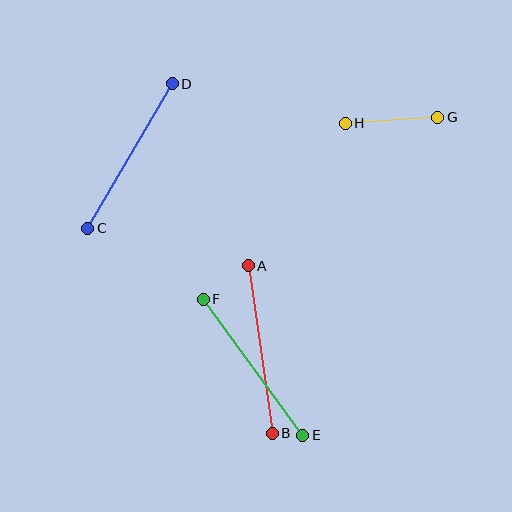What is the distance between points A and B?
The distance is approximately 169 pixels.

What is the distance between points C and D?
The distance is approximately 167 pixels.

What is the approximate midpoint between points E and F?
The midpoint is at approximately (253, 367) pixels.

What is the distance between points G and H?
The distance is approximately 93 pixels.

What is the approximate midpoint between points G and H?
The midpoint is at approximately (391, 120) pixels.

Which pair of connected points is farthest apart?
Points A and B are farthest apart.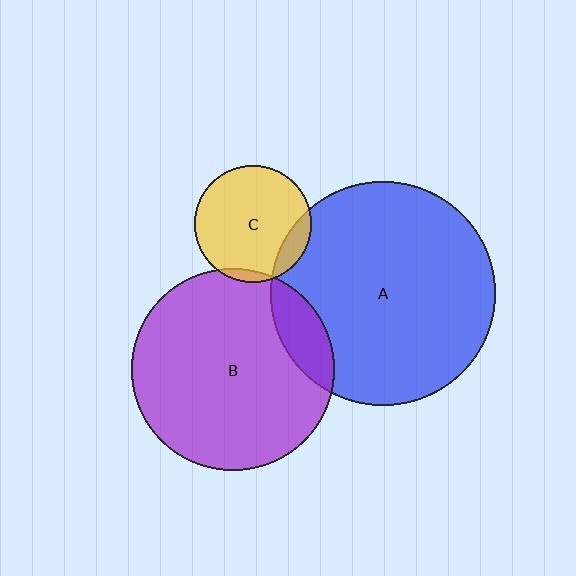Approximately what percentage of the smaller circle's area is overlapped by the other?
Approximately 15%.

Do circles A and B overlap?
Yes.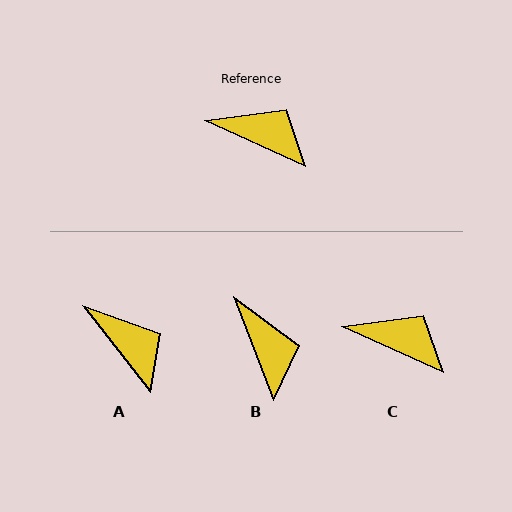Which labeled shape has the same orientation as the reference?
C.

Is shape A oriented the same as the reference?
No, it is off by about 27 degrees.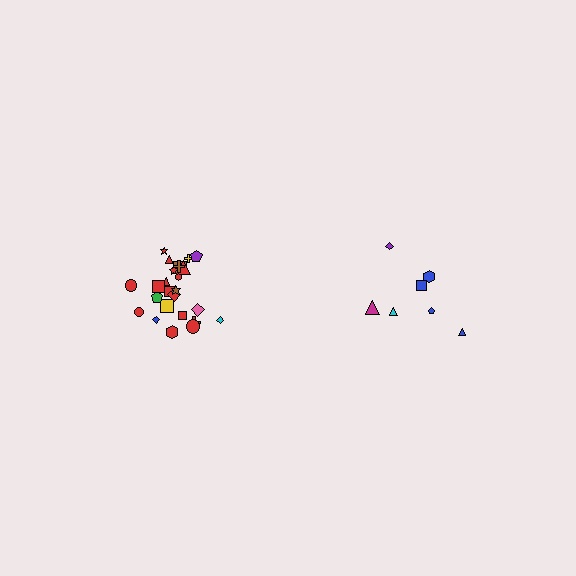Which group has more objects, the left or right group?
The left group.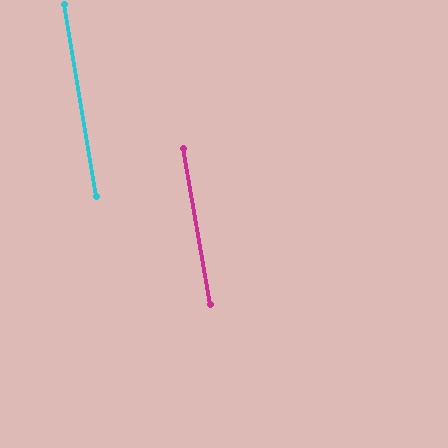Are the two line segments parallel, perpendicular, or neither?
Parallel — their directions differ by only 0.3°.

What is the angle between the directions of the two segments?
Approximately 0 degrees.